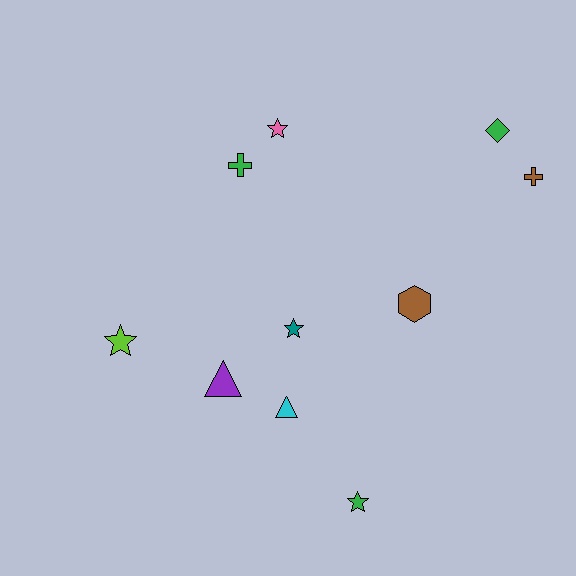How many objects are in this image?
There are 10 objects.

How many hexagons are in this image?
There is 1 hexagon.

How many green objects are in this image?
There are 3 green objects.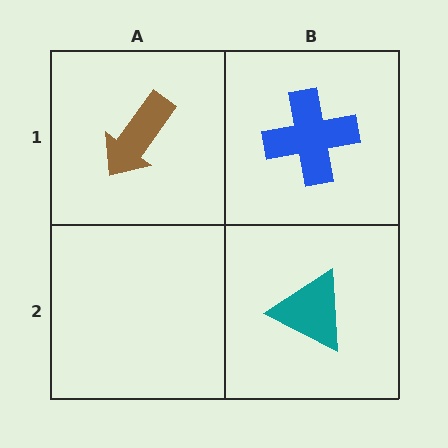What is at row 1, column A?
A brown arrow.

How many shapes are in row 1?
2 shapes.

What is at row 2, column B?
A teal triangle.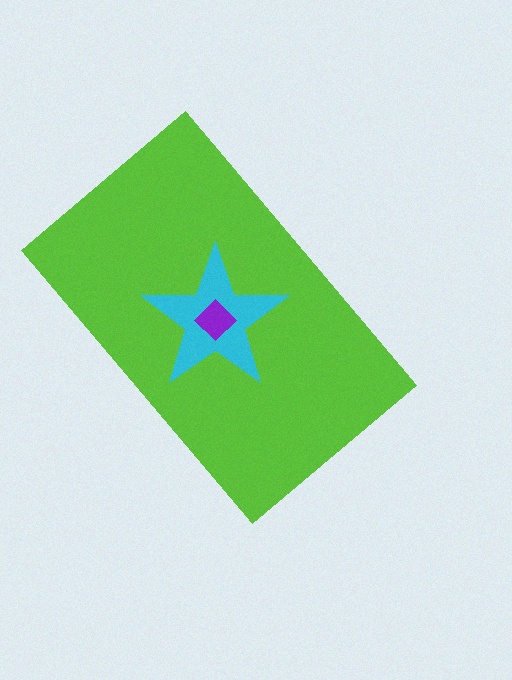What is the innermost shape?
The purple diamond.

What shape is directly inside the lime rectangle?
The cyan star.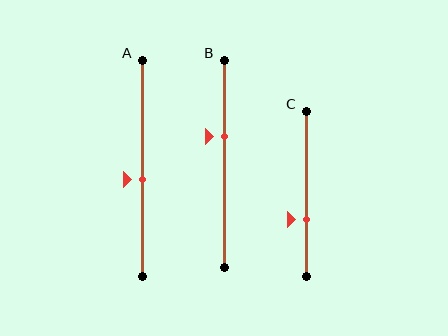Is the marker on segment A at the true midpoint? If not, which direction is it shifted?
No, the marker on segment A is shifted downward by about 5% of the segment length.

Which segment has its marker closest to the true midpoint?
Segment A has its marker closest to the true midpoint.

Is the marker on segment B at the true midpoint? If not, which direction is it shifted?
No, the marker on segment B is shifted upward by about 13% of the segment length.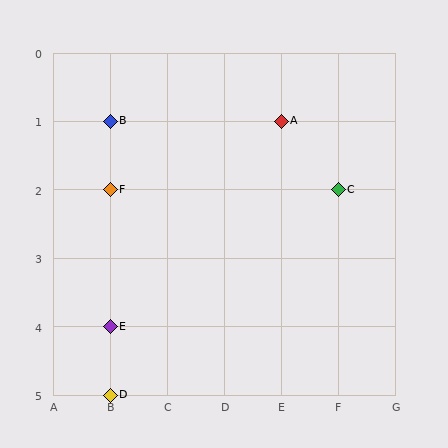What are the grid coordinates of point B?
Point B is at grid coordinates (B, 1).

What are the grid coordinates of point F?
Point F is at grid coordinates (B, 2).